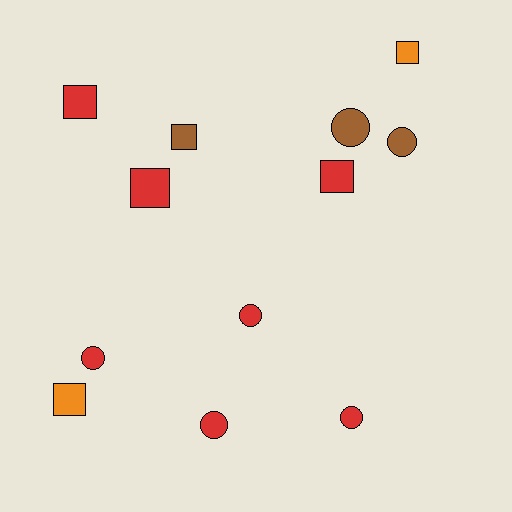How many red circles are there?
There are 4 red circles.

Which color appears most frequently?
Red, with 7 objects.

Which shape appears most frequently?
Circle, with 6 objects.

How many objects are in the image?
There are 12 objects.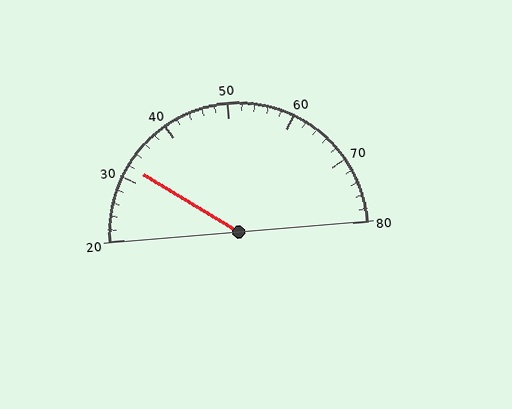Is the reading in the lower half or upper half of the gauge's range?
The reading is in the lower half of the range (20 to 80).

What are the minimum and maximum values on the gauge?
The gauge ranges from 20 to 80.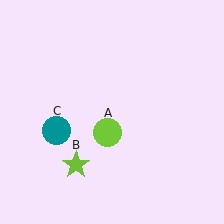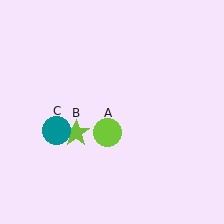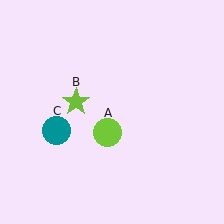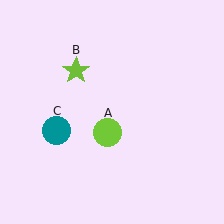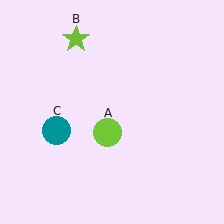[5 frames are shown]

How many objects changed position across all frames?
1 object changed position: lime star (object B).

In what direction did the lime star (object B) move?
The lime star (object B) moved up.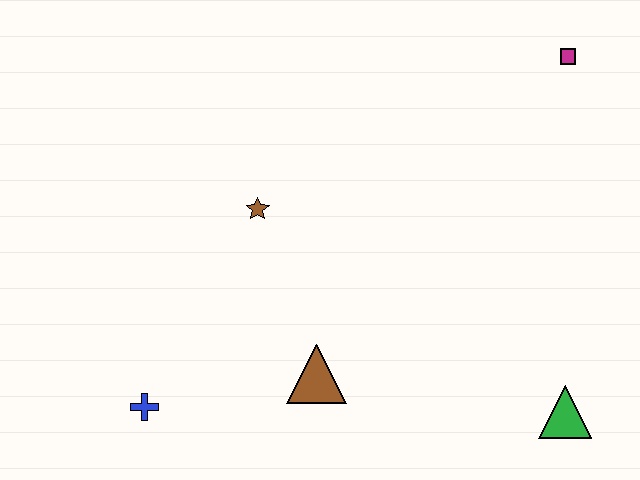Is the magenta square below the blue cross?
No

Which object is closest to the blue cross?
The brown triangle is closest to the blue cross.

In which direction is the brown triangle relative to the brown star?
The brown triangle is below the brown star.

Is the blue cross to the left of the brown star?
Yes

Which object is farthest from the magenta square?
The blue cross is farthest from the magenta square.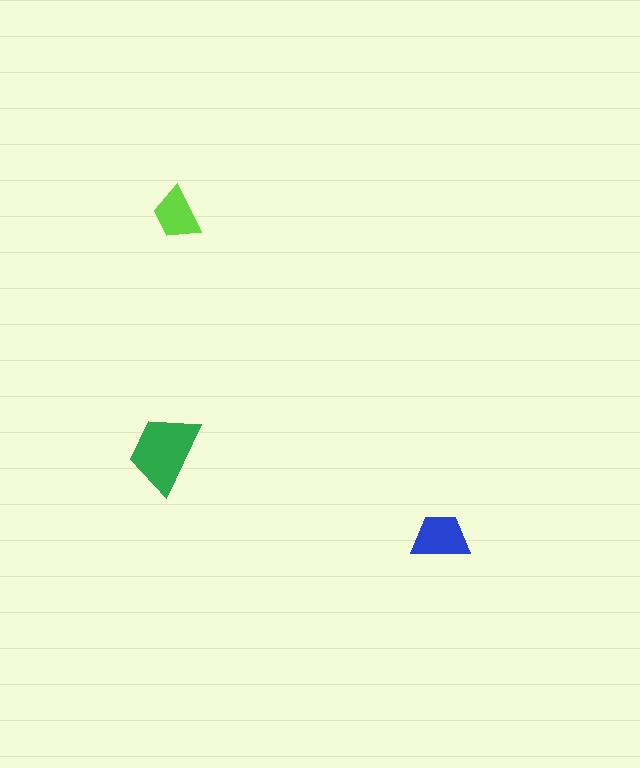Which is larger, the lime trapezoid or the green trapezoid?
The green one.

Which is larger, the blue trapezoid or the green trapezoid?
The green one.